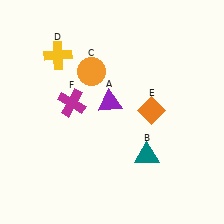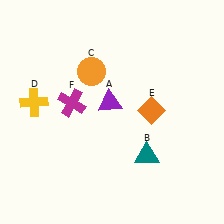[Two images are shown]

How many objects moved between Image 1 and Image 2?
1 object moved between the two images.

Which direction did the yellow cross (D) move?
The yellow cross (D) moved down.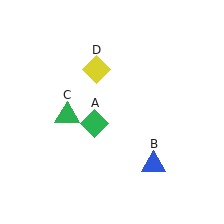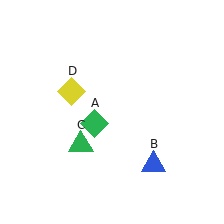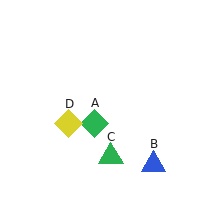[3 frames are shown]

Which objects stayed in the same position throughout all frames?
Green diamond (object A) and blue triangle (object B) remained stationary.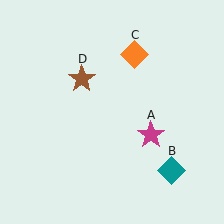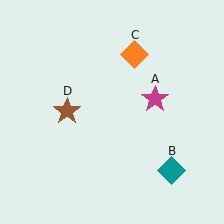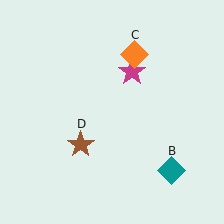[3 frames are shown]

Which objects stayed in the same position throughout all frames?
Teal diamond (object B) and orange diamond (object C) remained stationary.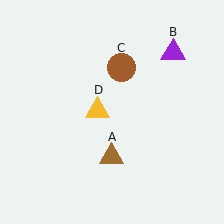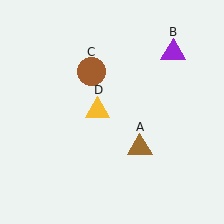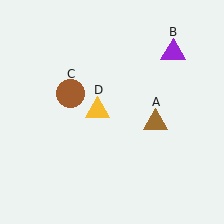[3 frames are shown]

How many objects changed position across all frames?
2 objects changed position: brown triangle (object A), brown circle (object C).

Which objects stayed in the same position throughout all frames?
Purple triangle (object B) and yellow triangle (object D) remained stationary.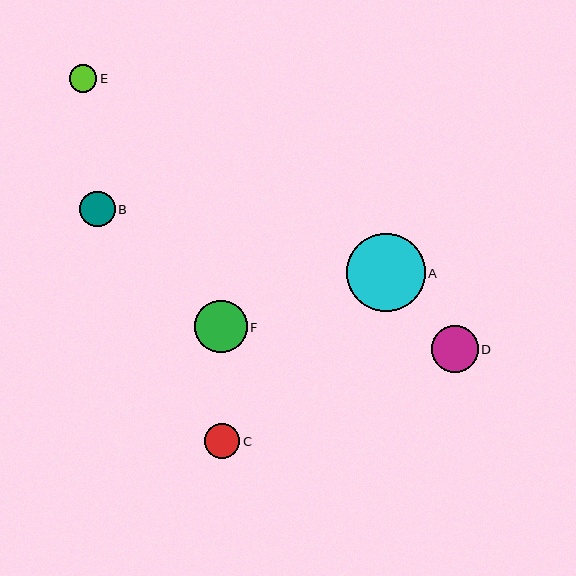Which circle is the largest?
Circle A is the largest with a size of approximately 79 pixels.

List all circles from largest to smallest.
From largest to smallest: A, F, D, C, B, E.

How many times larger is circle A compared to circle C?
Circle A is approximately 2.2 times the size of circle C.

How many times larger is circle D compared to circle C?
Circle D is approximately 1.3 times the size of circle C.